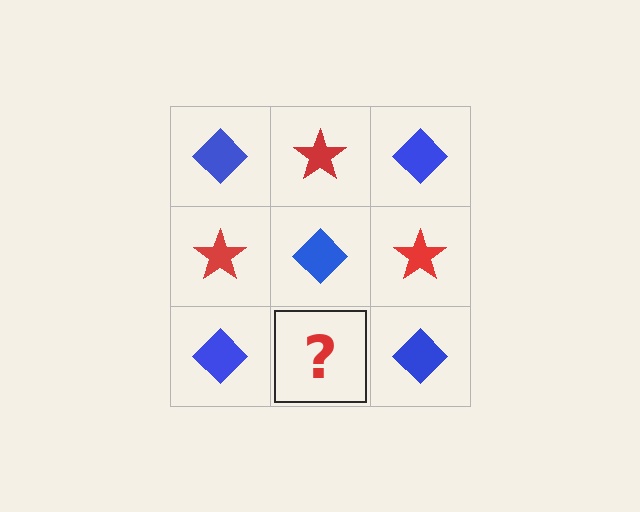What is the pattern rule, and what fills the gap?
The rule is that it alternates blue diamond and red star in a checkerboard pattern. The gap should be filled with a red star.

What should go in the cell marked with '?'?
The missing cell should contain a red star.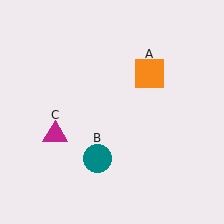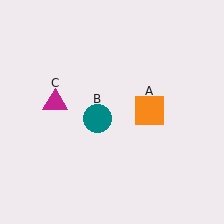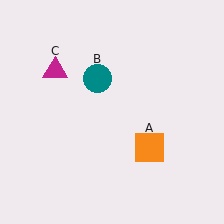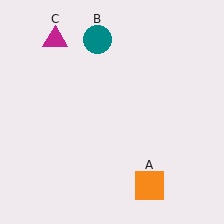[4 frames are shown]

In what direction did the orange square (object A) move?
The orange square (object A) moved down.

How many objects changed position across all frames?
3 objects changed position: orange square (object A), teal circle (object B), magenta triangle (object C).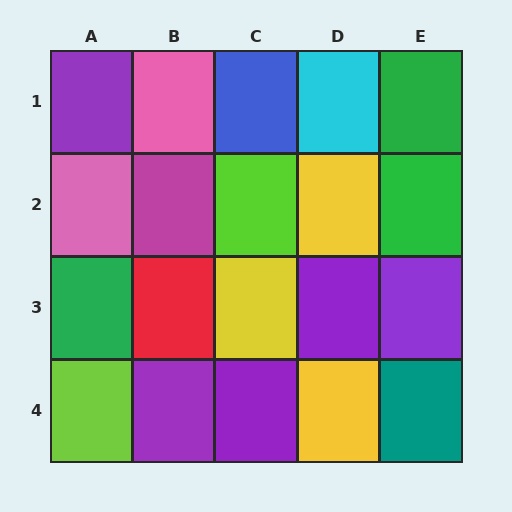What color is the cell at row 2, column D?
Yellow.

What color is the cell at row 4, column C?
Purple.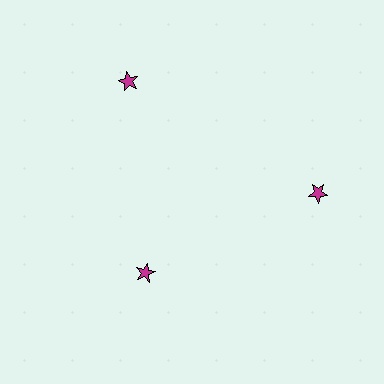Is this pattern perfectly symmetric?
No. The 3 magenta stars are arranged in a ring, but one element near the 7 o'clock position is pulled inward toward the center, breaking the 3-fold rotational symmetry.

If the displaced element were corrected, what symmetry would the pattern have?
It would have 3-fold rotational symmetry — the pattern would map onto itself every 120 degrees.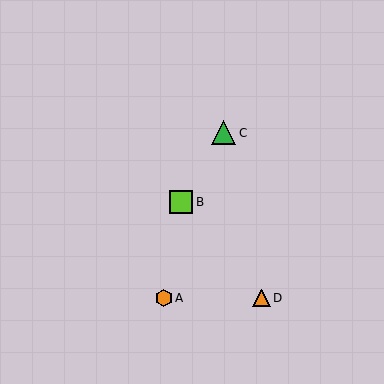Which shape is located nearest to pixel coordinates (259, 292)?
The orange triangle (labeled D) at (262, 298) is nearest to that location.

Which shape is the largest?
The green triangle (labeled C) is the largest.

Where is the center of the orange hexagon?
The center of the orange hexagon is at (164, 298).